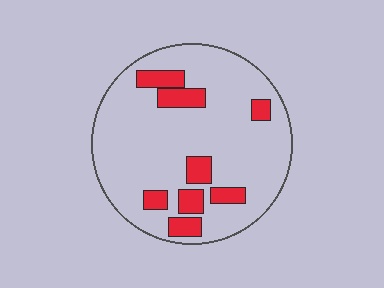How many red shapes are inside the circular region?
8.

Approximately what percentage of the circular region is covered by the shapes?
Approximately 15%.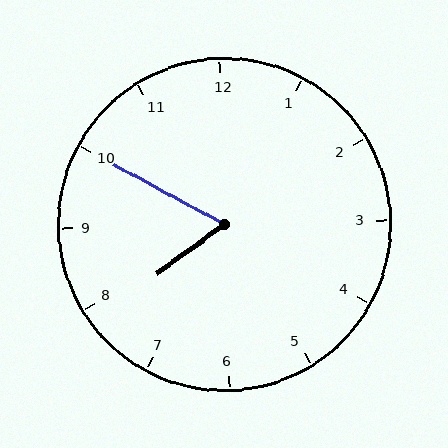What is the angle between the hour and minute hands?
Approximately 65 degrees.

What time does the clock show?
7:50.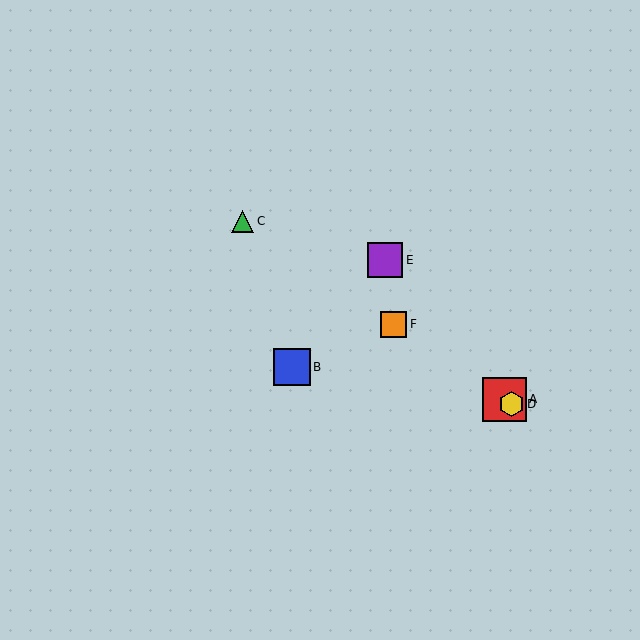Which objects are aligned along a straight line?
Objects A, C, D, F are aligned along a straight line.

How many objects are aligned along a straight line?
4 objects (A, C, D, F) are aligned along a straight line.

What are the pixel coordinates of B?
Object B is at (292, 367).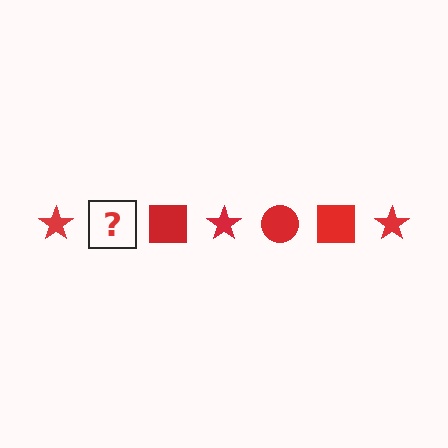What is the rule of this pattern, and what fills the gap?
The rule is that the pattern cycles through star, circle, square shapes in red. The gap should be filled with a red circle.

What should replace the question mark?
The question mark should be replaced with a red circle.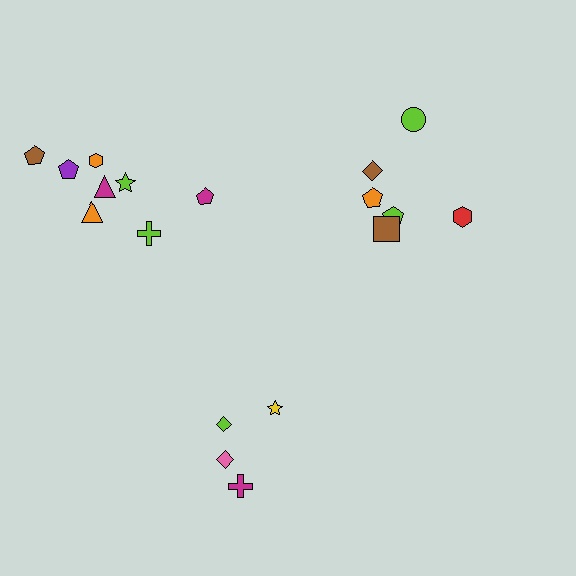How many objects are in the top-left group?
There are 8 objects.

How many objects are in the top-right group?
There are 6 objects.